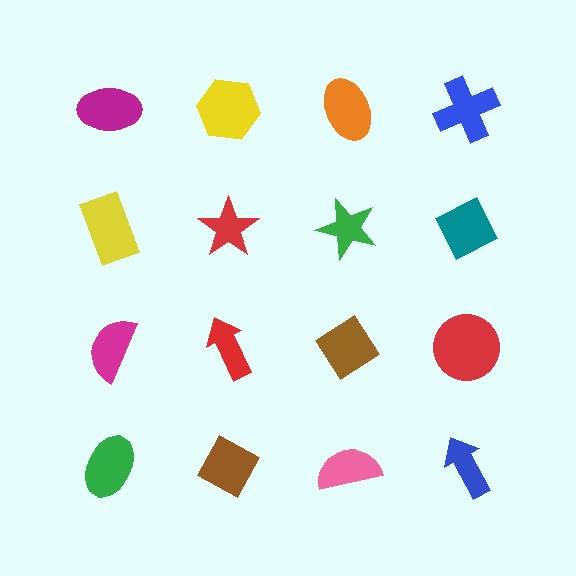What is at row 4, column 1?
A green ellipse.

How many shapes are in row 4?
4 shapes.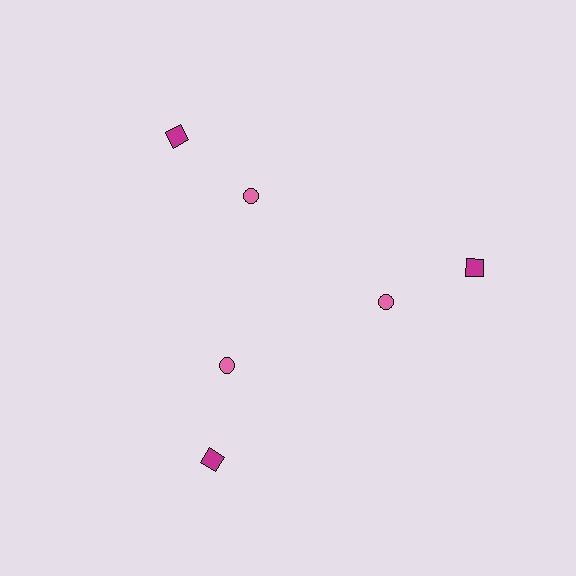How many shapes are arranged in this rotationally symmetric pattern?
There are 6 shapes, arranged in 3 groups of 2.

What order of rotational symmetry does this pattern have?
This pattern has 3-fold rotational symmetry.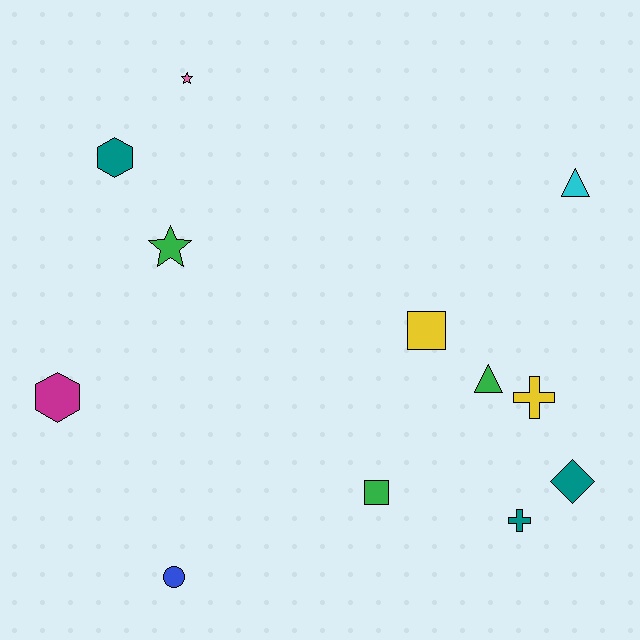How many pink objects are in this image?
There is 1 pink object.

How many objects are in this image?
There are 12 objects.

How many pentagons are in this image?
There are no pentagons.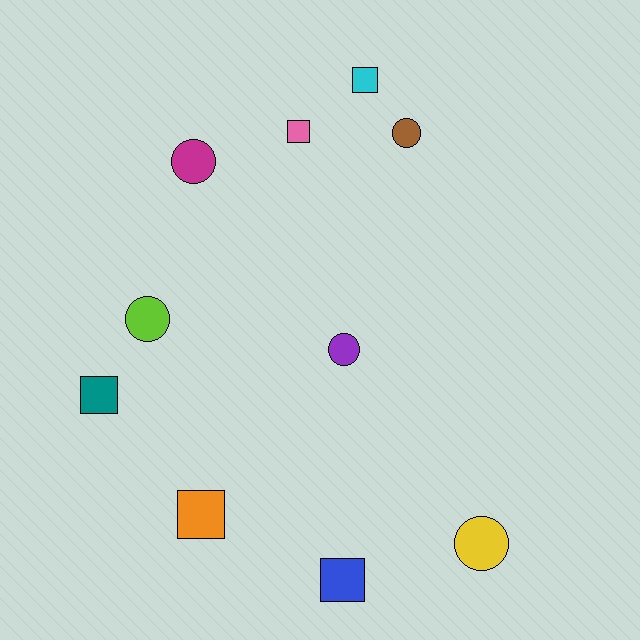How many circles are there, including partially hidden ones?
There are 5 circles.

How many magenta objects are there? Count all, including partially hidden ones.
There is 1 magenta object.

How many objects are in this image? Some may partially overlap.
There are 10 objects.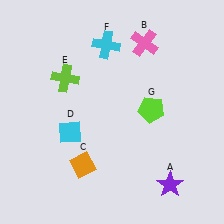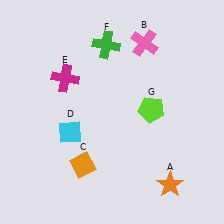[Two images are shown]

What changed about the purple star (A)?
In Image 1, A is purple. In Image 2, it changed to orange.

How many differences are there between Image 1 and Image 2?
There are 3 differences between the two images.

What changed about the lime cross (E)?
In Image 1, E is lime. In Image 2, it changed to magenta.